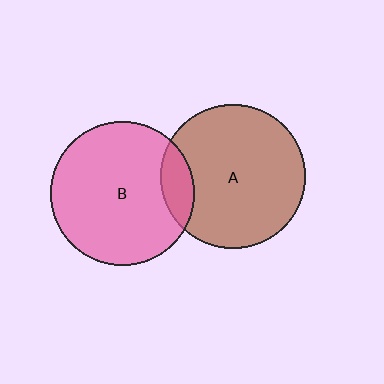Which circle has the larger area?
Circle A (brown).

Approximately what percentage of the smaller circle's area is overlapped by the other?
Approximately 10%.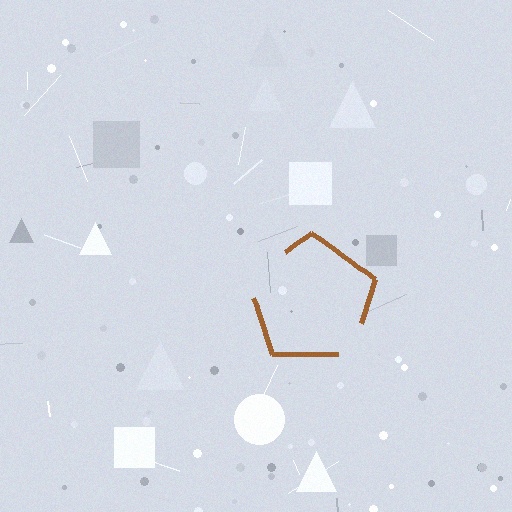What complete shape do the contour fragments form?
The contour fragments form a pentagon.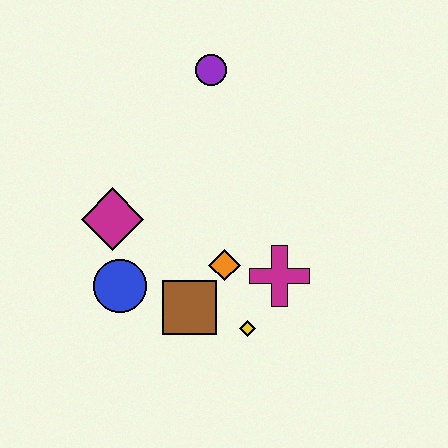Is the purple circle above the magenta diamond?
Yes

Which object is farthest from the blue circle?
The purple circle is farthest from the blue circle.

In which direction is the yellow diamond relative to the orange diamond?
The yellow diamond is below the orange diamond.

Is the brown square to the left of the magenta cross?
Yes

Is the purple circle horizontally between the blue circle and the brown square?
No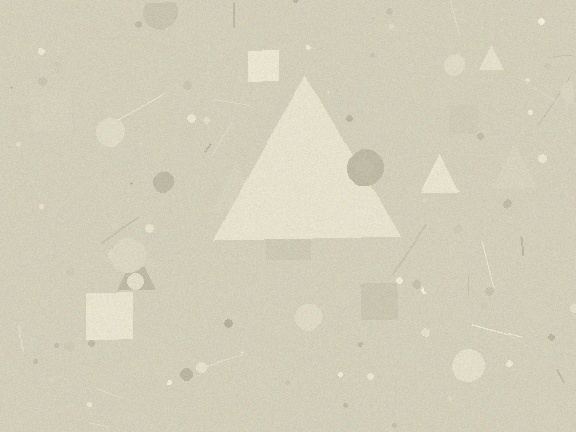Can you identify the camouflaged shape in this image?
The camouflaged shape is a triangle.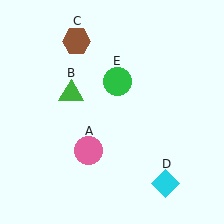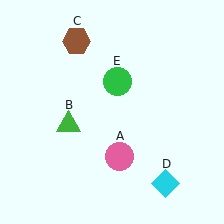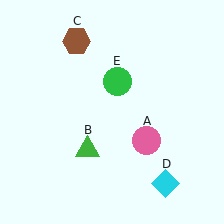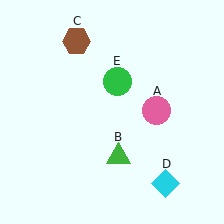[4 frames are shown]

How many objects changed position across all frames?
2 objects changed position: pink circle (object A), green triangle (object B).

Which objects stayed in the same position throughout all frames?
Brown hexagon (object C) and cyan diamond (object D) and green circle (object E) remained stationary.